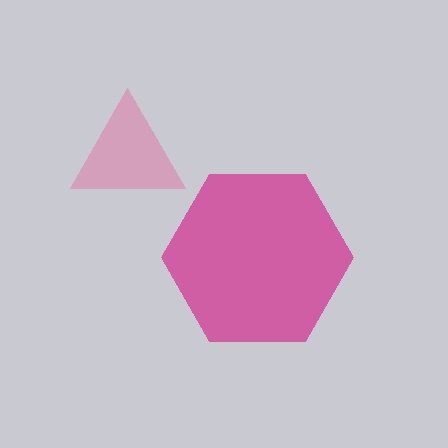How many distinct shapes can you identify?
There are 2 distinct shapes: a magenta hexagon, a pink triangle.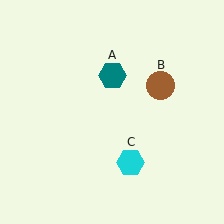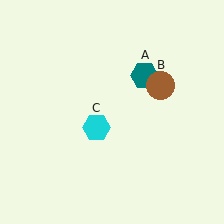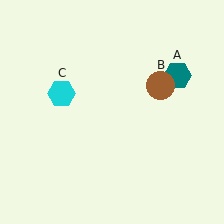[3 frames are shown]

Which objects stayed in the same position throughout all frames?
Brown circle (object B) remained stationary.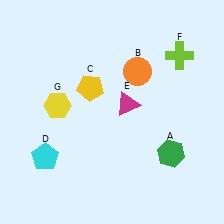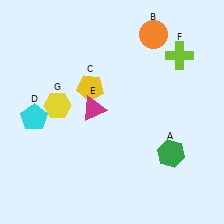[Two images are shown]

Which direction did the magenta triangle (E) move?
The magenta triangle (E) moved left.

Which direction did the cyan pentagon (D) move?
The cyan pentagon (D) moved up.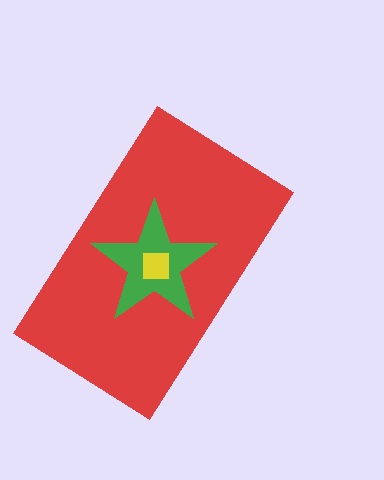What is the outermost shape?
The red rectangle.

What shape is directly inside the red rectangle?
The green star.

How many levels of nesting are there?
3.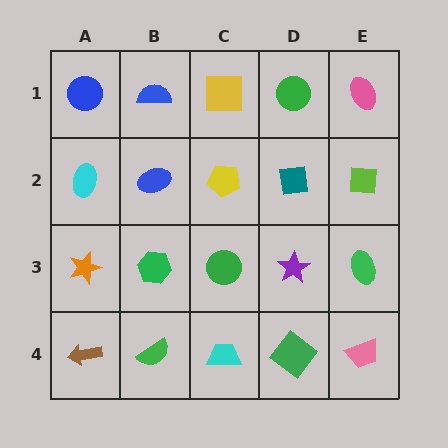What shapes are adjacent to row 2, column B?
A blue semicircle (row 1, column B), a green hexagon (row 3, column B), a cyan ellipse (row 2, column A), a yellow pentagon (row 2, column C).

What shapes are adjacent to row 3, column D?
A teal square (row 2, column D), a green diamond (row 4, column D), a green circle (row 3, column C), a green ellipse (row 3, column E).